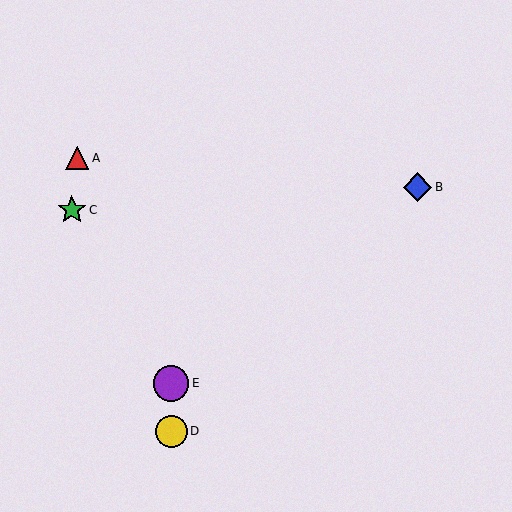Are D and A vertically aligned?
No, D is at x≈171 and A is at x≈77.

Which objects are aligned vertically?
Objects D, E are aligned vertically.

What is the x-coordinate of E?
Object E is at x≈171.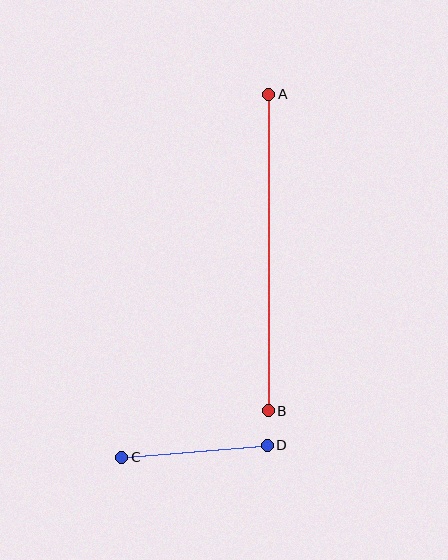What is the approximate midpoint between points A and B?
The midpoint is at approximately (269, 252) pixels.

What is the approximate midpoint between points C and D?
The midpoint is at approximately (194, 451) pixels.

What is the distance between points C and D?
The distance is approximately 146 pixels.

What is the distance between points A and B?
The distance is approximately 316 pixels.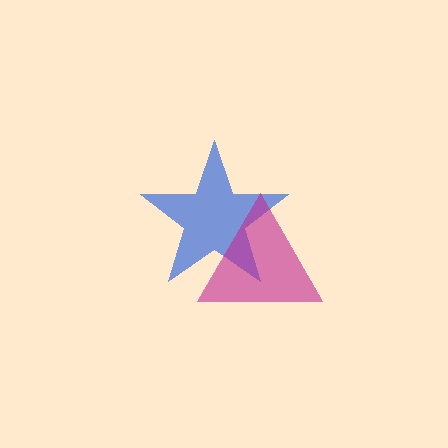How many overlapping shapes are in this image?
There are 2 overlapping shapes in the image.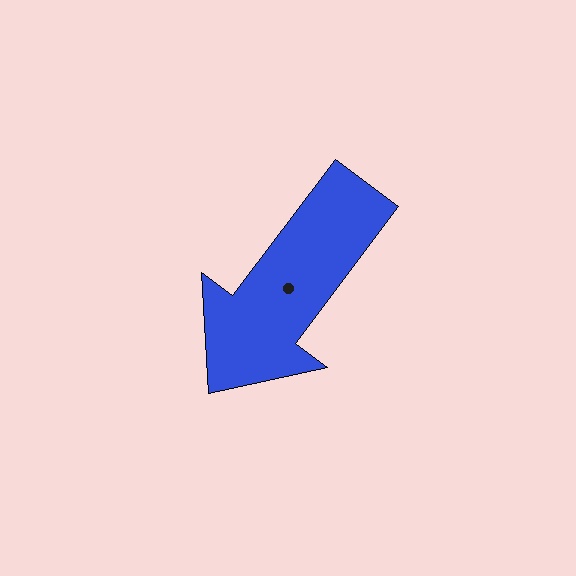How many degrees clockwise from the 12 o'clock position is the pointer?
Approximately 217 degrees.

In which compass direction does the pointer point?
Southwest.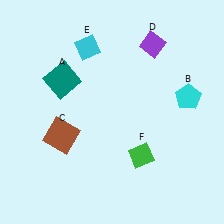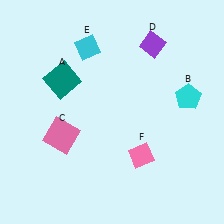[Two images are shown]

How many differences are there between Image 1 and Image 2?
There are 2 differences between the two images.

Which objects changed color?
C changed from brown to pink. F changed from green to pink.